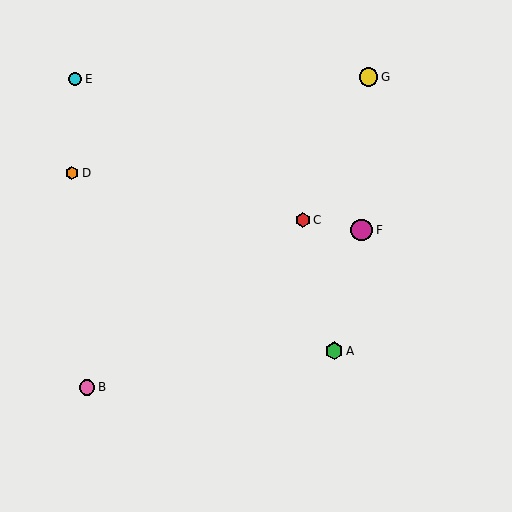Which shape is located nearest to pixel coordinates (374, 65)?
The yellow circle (labeled G) at (368, 77) is nearest to that location.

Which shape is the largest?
The magenta circle (labeled F) is the largest.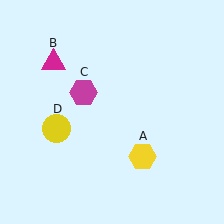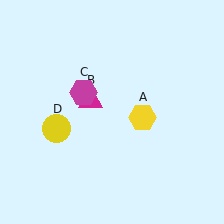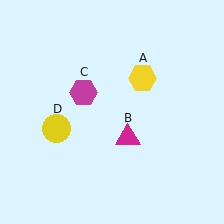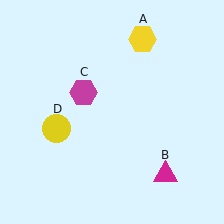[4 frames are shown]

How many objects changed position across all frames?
2 objects changed position: yellow hexagon (object A), magenta triangle (object B).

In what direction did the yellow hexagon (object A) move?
The yellow hexagon (object A) moved up.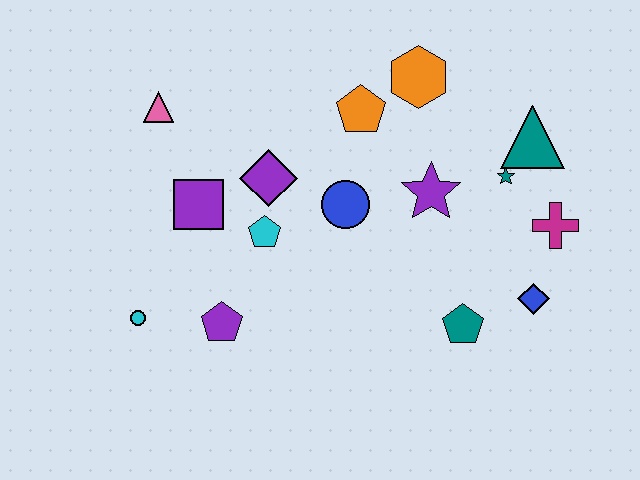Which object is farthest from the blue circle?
The cyan circle is farthest from the blue circle.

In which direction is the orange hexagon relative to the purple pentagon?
The orange hexagon is above the purple pentagon.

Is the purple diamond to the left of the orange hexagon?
Yes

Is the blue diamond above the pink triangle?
No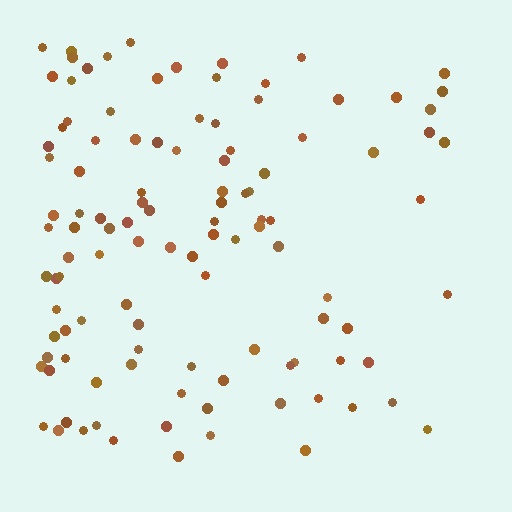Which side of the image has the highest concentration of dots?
The left.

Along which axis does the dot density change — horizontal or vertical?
Horizontal.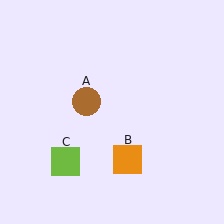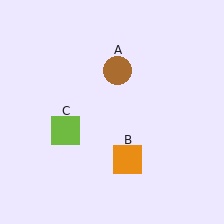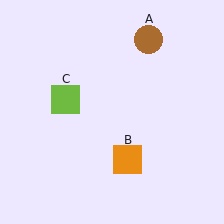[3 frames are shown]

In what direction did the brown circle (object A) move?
The brown circle (object A) moved up and to the right.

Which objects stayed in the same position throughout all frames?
Orange square (object B) remained stationary.